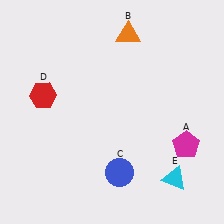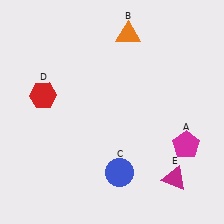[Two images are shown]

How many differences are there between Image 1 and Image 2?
There is 1 difference between the two images.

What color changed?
The triangle (E) changed from cyan in Image 1 to magenta in Image 2.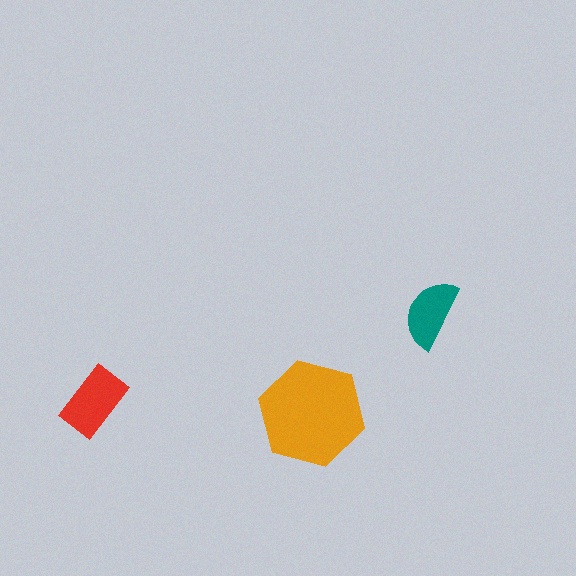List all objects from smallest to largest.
The teal semicircle, the red rectangle, the orange hexagon.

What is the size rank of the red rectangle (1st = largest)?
2nd.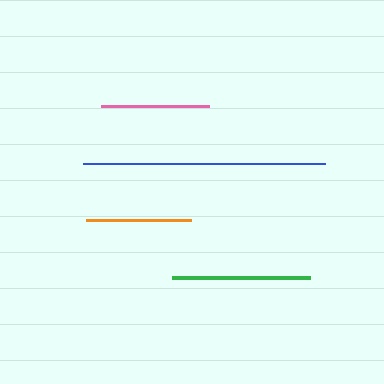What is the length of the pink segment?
The pink segment is approximately 108 pixels long.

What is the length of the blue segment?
The blue segment is approximately 242 pixels long.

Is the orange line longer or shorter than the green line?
The green line is longer than the orange line.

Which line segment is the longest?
The blue line is the longest at approximately 242 pixels.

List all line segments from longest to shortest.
From longest to shortest: blue, green, pink, orange.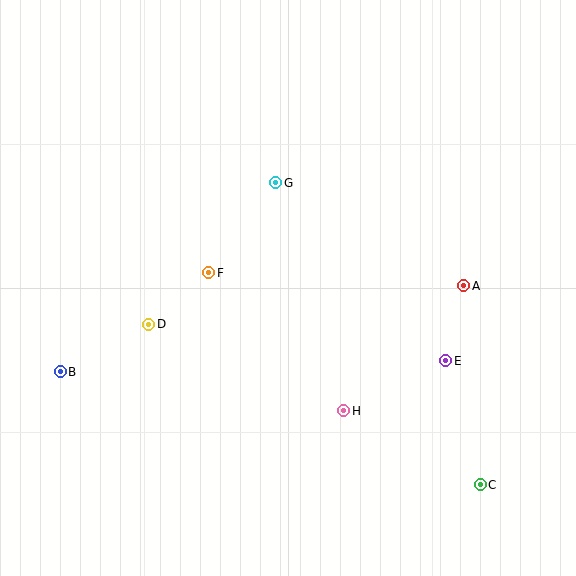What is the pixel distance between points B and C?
The distance between B and C is 435 pixels.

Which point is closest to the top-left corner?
Point G is closest to the top-left corner.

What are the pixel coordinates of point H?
Point H is at (344, 411).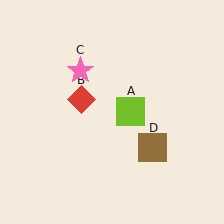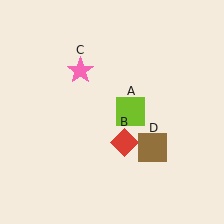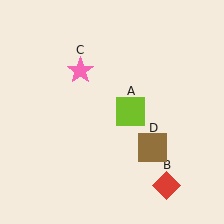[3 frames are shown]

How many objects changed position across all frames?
1 object changed position: red diamond (object B).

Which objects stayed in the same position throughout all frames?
Lime square (object A) and pink star (object C) and brown square (object D) remained stationary.